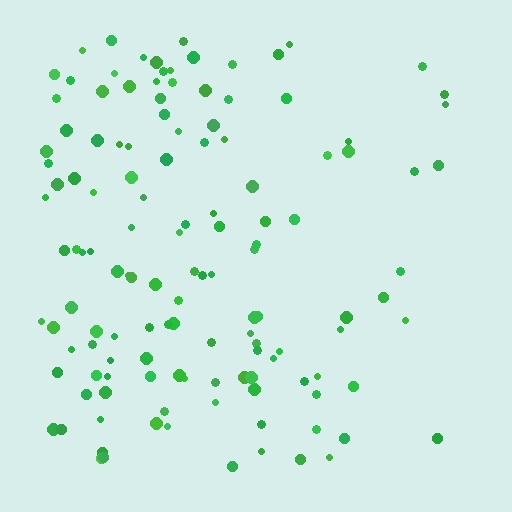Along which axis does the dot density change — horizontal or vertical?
Horizontal.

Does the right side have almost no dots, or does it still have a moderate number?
Still a moderate number, just noticeably fewer than the left.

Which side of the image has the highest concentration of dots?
The left.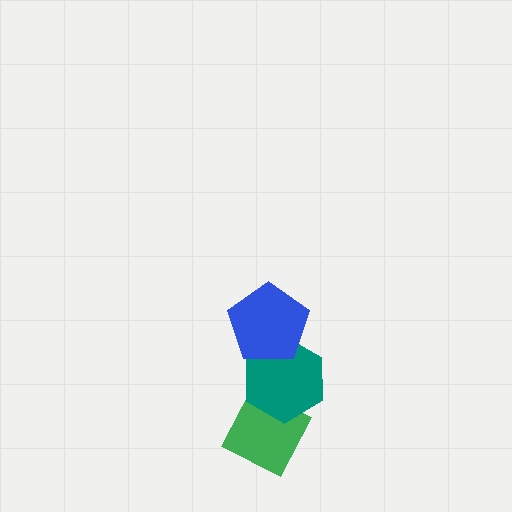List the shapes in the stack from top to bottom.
From top to bottom: the blue pentagon, the teal hexagon, the green diamond.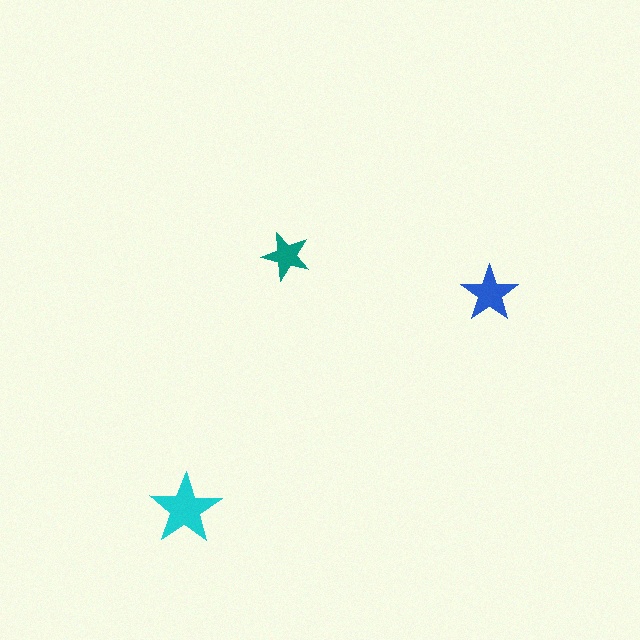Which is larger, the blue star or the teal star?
The blue one.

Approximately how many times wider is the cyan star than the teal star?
About 1.5 times wider.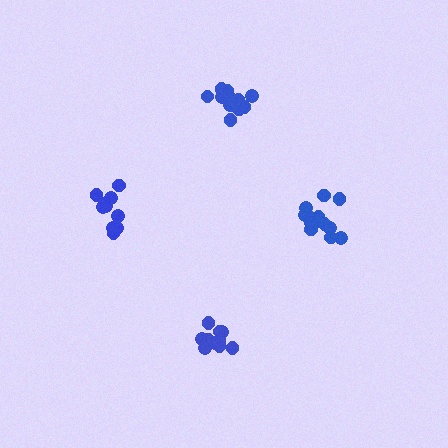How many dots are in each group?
Group 1: 10 dots, Group 2: 12 dots, Group 3: 10 dots, Group 4: 14 dots (46 total).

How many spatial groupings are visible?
There are 4 spatial groupings.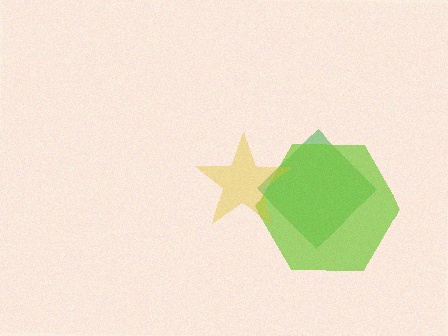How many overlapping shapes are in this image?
There are 3 overlapping shapes in the image.